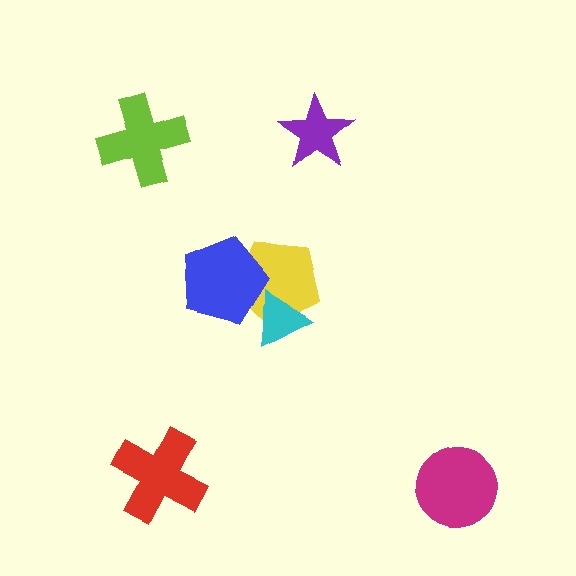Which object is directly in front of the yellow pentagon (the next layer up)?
The cyan triangle is directly in front of the yellow pentagon.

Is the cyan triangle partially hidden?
Yes, it is partially covered by another shape.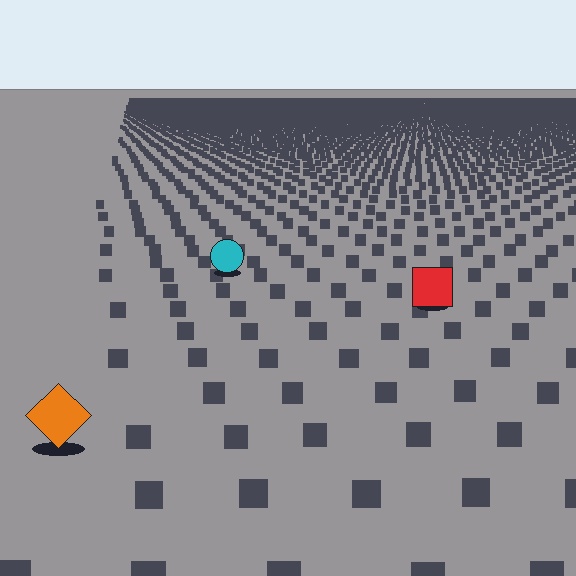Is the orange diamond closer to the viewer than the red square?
Yes. The orange diamond is closer — you can tell from the texture gradient: the ground texture is coarser near it.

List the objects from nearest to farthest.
From nearest to farthest: the orange diamond, the red square, the cyan circle.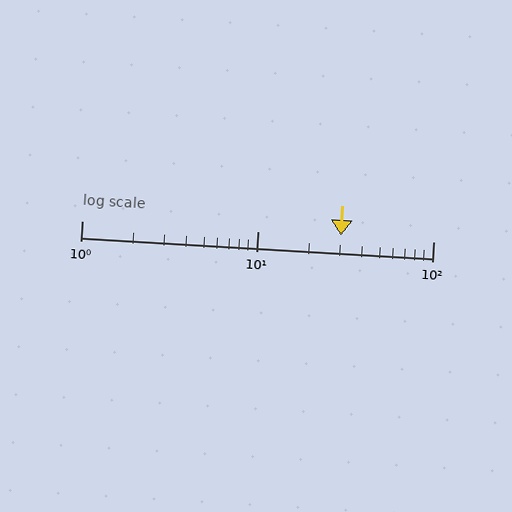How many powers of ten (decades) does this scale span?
The scale spans 2 decades, from 1 to 100.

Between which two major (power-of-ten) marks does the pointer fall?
The pointer is between 10 and 100.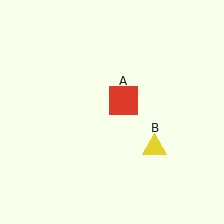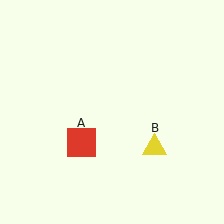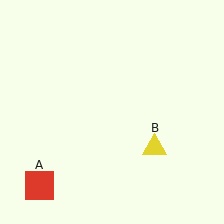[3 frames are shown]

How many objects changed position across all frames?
1 object changed position: red square (object A).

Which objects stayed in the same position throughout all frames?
Yellow triangle (object B) remained stationary.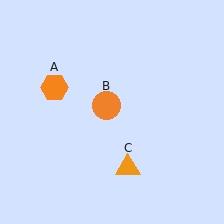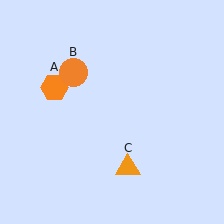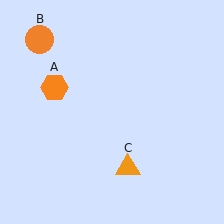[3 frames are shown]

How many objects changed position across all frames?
1 object changed position: orange circle (object B).